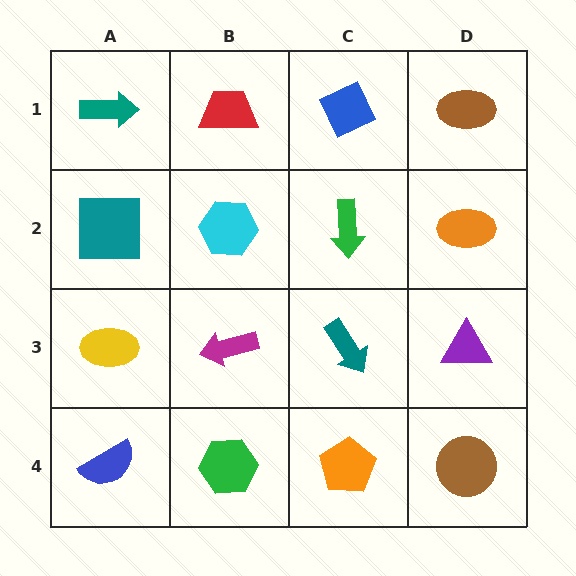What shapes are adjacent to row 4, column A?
A yellow ellipse (row 3, column A), a green hexagon (row 4, column B).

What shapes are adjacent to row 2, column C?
A blue diamond (row 1, column C), a teal arrow (row 3, column C), a cyan hexagon (row 2, column B), an orange ellipse (row 2, column D).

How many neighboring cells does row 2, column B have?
4.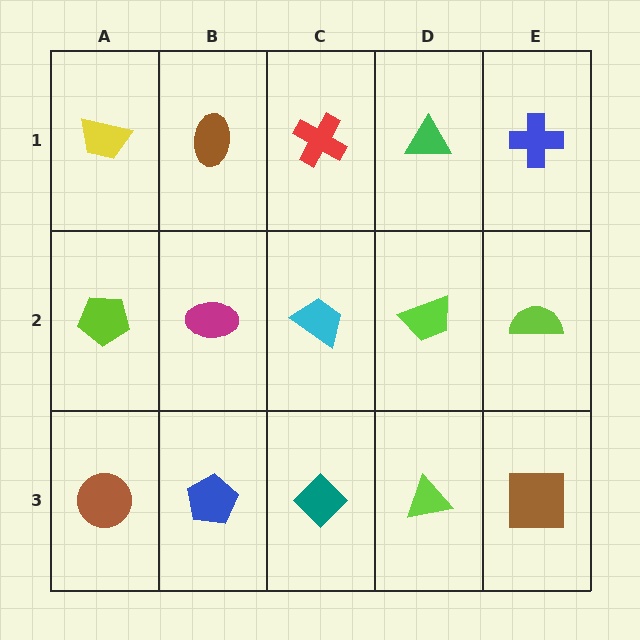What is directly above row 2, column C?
A red cross.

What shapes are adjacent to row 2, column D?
A green triangle (row 1, column D), a lime triangle (row 3, column D), a cyan trapezoid (row 2, column C), a lime semicircle (row 2, column E).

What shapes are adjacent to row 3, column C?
A cyan trapezoid (row 2, column C), a blue pentagon (row 3, column B), a lime triangle (row 3, column D).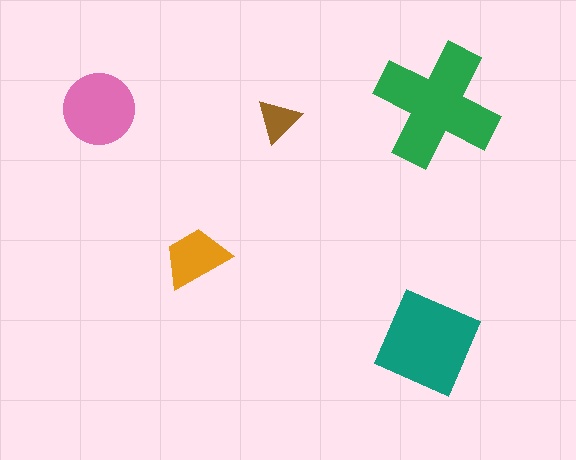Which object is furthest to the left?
The pink circle is leftmost.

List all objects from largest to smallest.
The green cross, the teal square, the pink circle, the orange trapezoid, the brown triangle.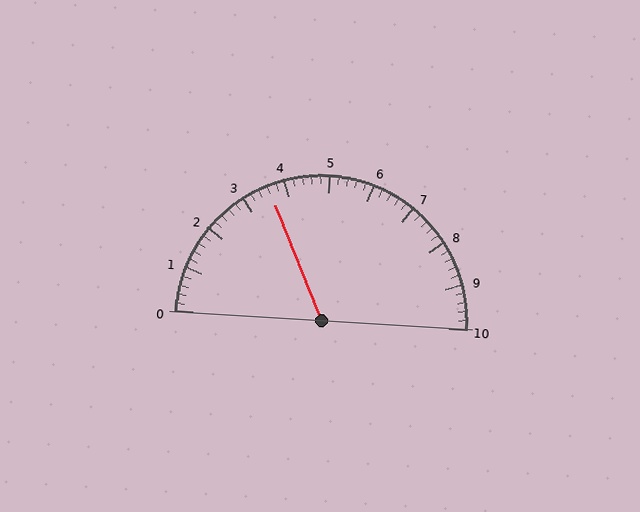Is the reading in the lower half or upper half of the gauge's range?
The reading is in the lower half of the range (0 to 10).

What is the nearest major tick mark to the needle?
The nearest major tick mark is 4.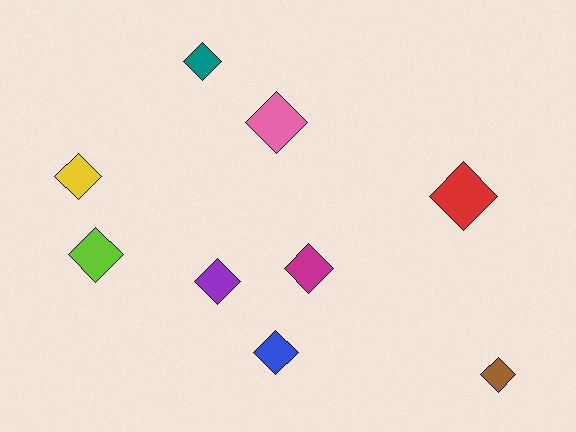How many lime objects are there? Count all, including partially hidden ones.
There is 1 lime object.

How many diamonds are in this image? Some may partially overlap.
There are 9 diamonds.